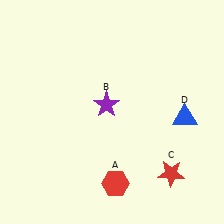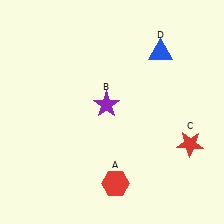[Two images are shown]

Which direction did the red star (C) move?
The red star (C) moved up.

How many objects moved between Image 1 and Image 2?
2 objects moved between the two images.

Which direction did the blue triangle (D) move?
The blue triangle (D) moved up.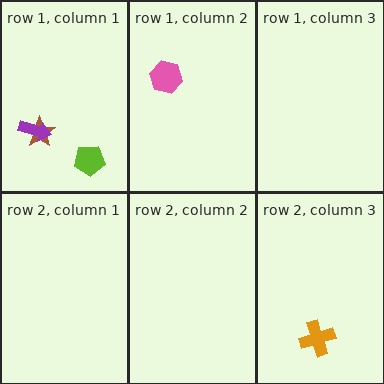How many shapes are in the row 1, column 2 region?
1.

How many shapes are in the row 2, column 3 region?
1.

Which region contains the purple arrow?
The row 1, column 1 region.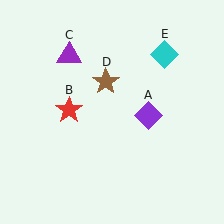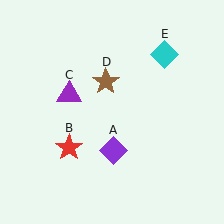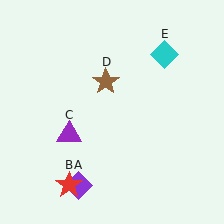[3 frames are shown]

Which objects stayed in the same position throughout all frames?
Brown star (object D) and cyan diamond (object E) remained stationary.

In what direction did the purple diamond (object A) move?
The purple diamond (object A) moved down and to the left.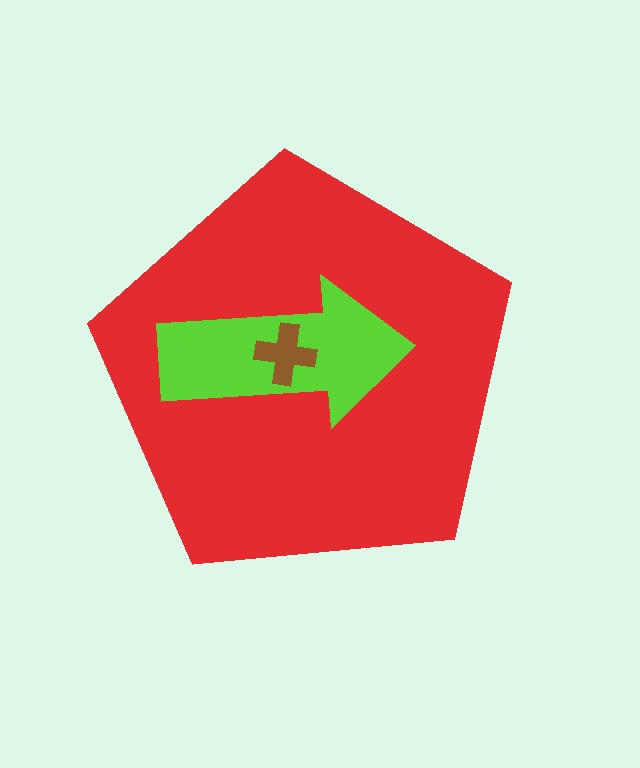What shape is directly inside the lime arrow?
The brown cross.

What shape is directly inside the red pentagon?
The lime arrow.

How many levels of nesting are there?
3.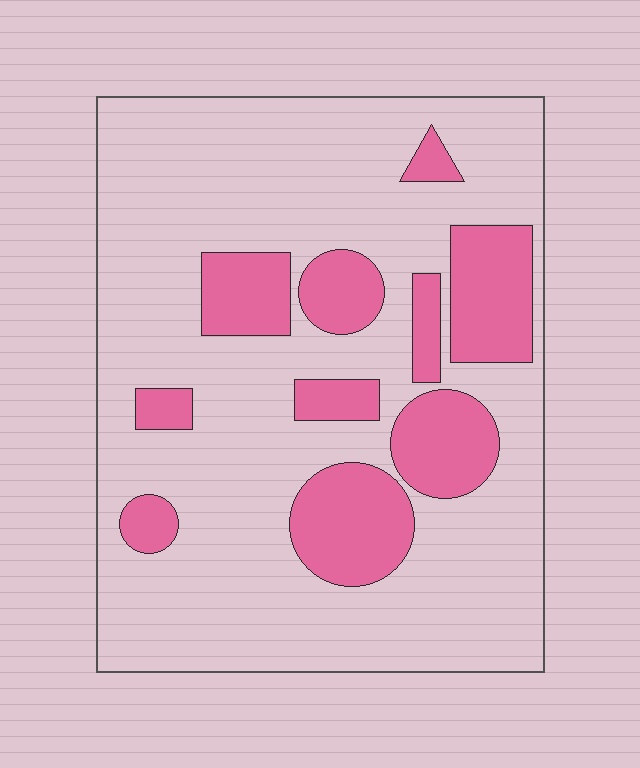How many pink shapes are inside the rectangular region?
10.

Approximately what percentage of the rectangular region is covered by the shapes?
Approximately 25%.